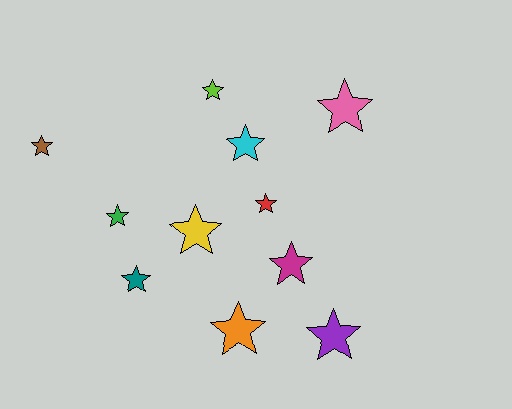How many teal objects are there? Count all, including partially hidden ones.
There is 1 teal object.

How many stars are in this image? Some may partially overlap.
There are 11 stars.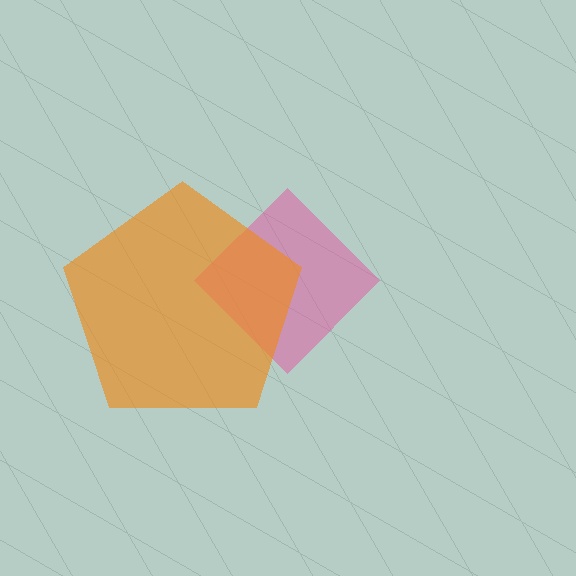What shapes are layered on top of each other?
The layered shapes are: a pink diamond, an orange pentagon.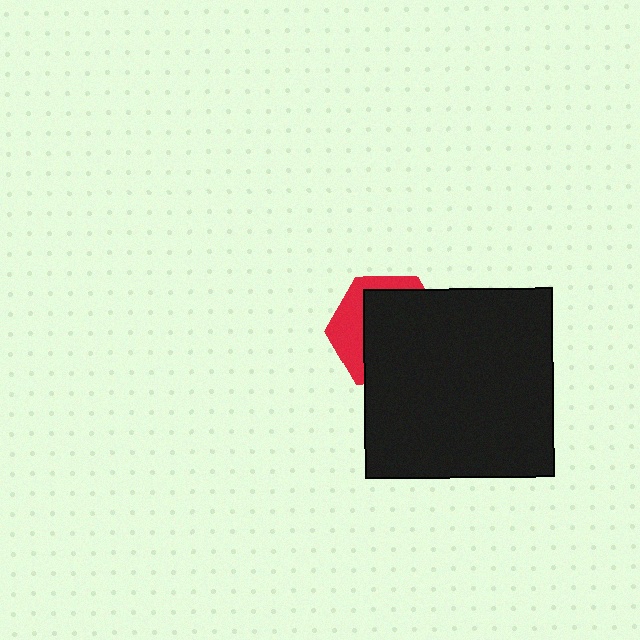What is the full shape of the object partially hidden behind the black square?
The partially hidden object is a red hexagon.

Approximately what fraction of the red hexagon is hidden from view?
Roughly 68% of the red hexagon is hidden behind the black square.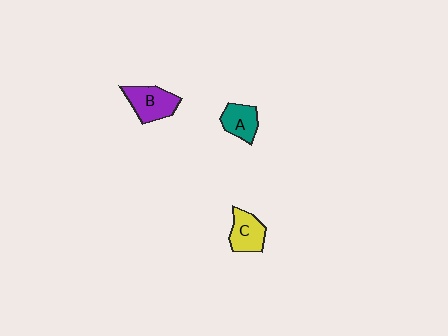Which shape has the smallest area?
Shape A (teal).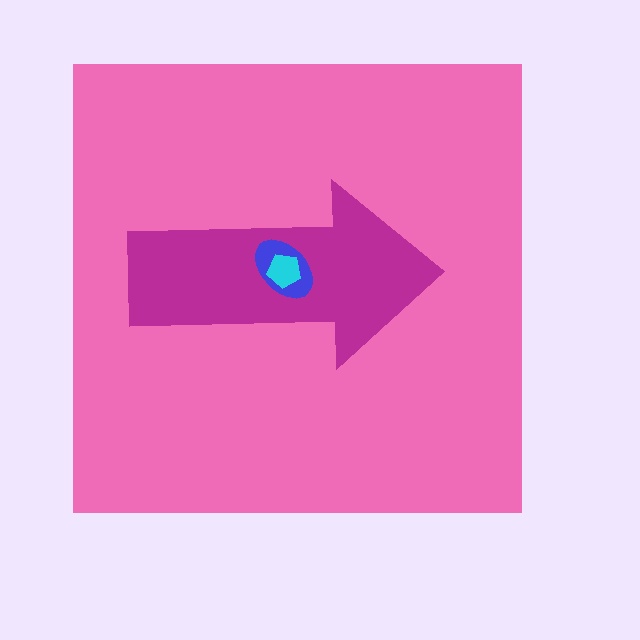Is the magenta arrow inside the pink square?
Yes.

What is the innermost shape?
The cyan pentagon.